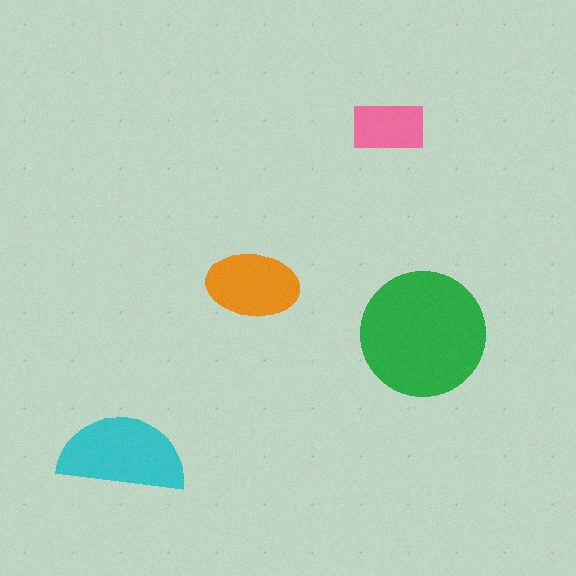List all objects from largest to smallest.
The green circle, the cyan semicircle, the orange ellipse, the pink rectangle.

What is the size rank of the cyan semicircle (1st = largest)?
2nd.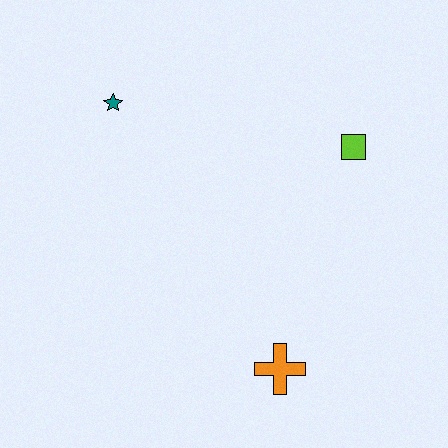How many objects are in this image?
There are 3 objects.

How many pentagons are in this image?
There are no pentagons.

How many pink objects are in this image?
There are no pink objects.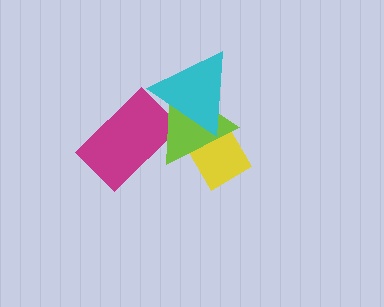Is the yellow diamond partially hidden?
Yes, it is partially covered by another shape.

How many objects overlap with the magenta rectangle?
2 objects overlap with the magenta rectangle.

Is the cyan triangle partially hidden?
No, no other shape covers it.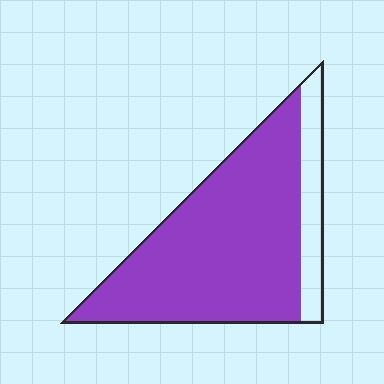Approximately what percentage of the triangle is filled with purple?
Approximately 85%.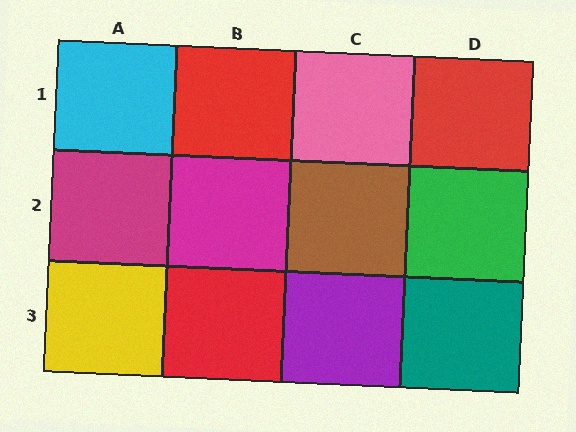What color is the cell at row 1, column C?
Pink.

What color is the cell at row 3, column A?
Yellow.